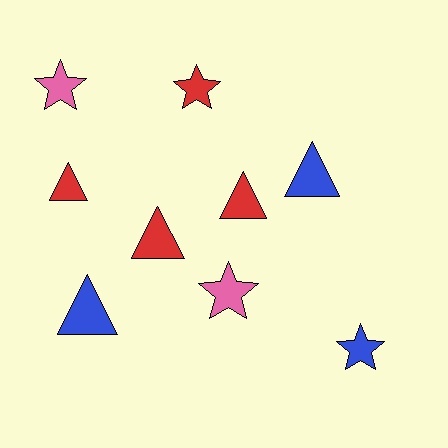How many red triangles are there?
There are 3 red triangles.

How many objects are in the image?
There are 9 objects.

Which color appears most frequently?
Red, with 4 objects.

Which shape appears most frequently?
Triangle, with 5 objects.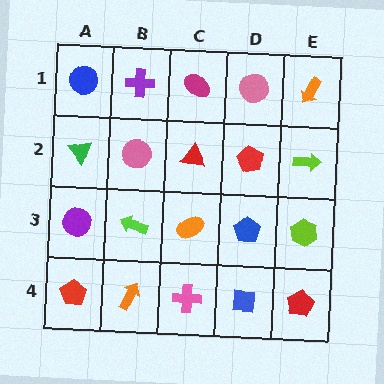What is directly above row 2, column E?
An orange arrow.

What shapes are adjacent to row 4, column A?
A purple circle (row 3, column A), an orange arrow (row 4, column B).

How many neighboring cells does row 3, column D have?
4.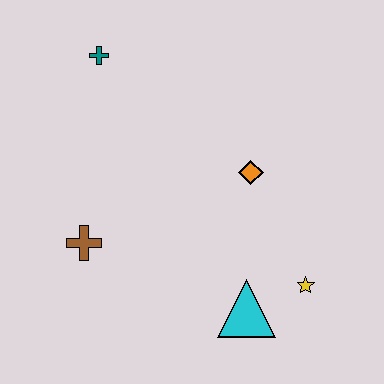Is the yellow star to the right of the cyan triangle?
Yes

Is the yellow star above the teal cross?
No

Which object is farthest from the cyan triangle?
The teal cross is farthest from the cyan triangle.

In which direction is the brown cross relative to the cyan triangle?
The brown cross is to the left of the cyan triangle.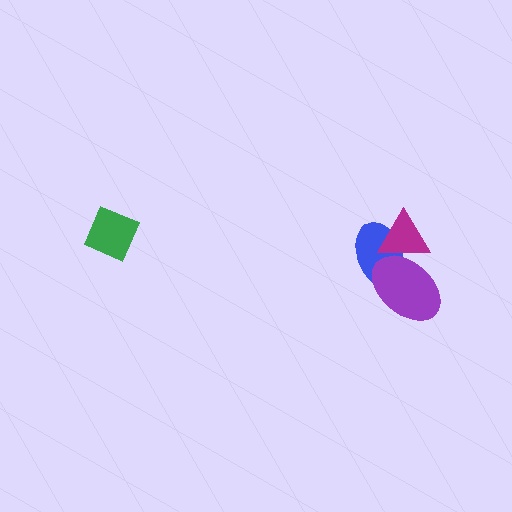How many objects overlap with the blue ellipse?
2 objects overlap with the blue ellipse.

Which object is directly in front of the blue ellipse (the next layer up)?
The purple ellipse is directly in front of the blue ellipse.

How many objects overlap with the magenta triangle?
2 objects overlap with the magenta triangle.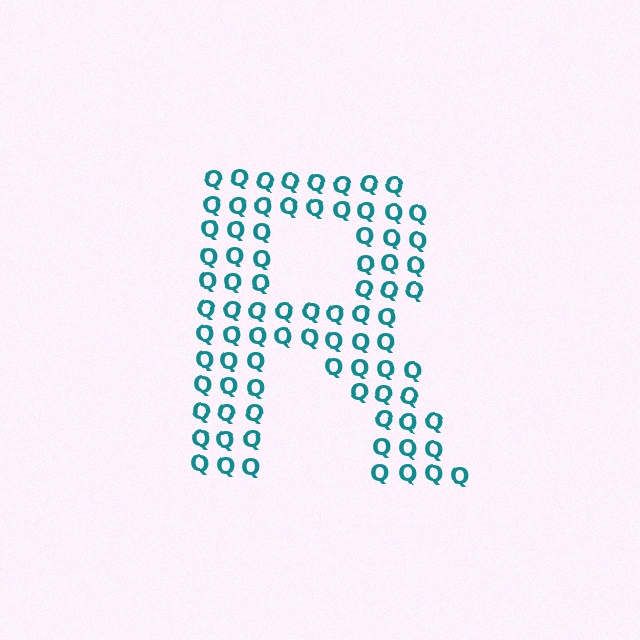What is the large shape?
The large shape is the letter R.